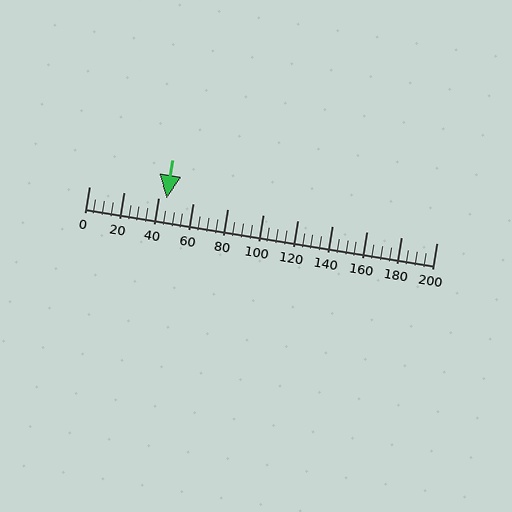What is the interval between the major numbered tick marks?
The major tick marks are spaced 20 units apart.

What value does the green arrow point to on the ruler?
The green arrow points to approximately 45.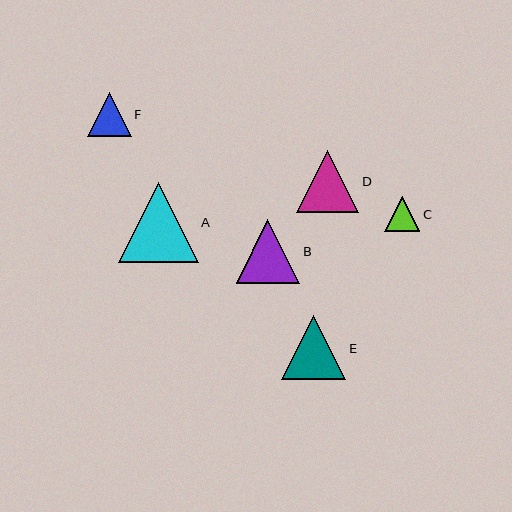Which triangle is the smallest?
Triangle C is the smallest with a size of approximately 35 pixels.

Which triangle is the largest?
Triangle A is the largest with a size of approximately 80 pixels.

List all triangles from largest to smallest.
From largest to smallest: A, E, B, D, F, C.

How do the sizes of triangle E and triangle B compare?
Triangle E and triangle B are approximately the same size.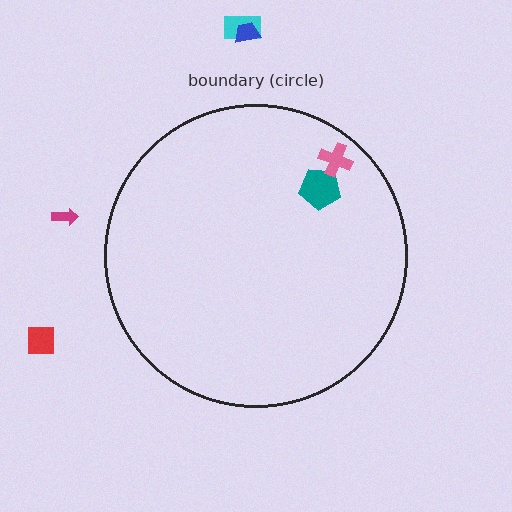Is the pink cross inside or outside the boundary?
Inside.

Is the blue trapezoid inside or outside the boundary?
Outside.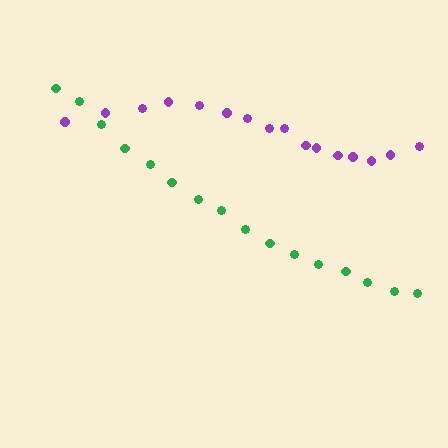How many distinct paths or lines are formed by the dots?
There are 2 distinct paths.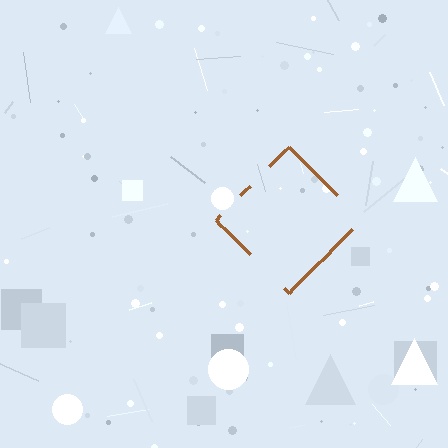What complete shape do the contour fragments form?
The contour fragments form a diamond.